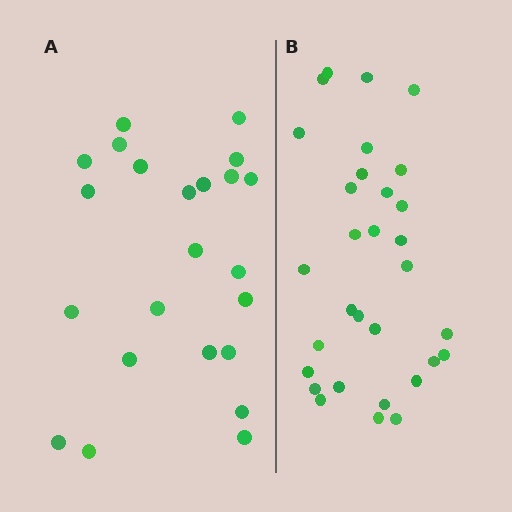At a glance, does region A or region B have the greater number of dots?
Region B (the right region) has more dots.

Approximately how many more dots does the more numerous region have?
Region B has roughly 8 or so more dots than region A.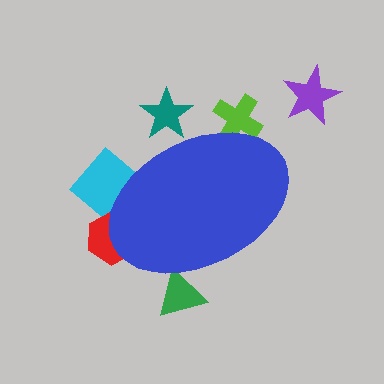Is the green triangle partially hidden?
Yes, the green triangle is partially hidden behind the blue ellipse.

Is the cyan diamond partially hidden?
Yes, the cyan diamond is partially hidden behind the blue ellipse.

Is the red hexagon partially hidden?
Yes, the red hexagon is partially hidden behind the blue ellipse.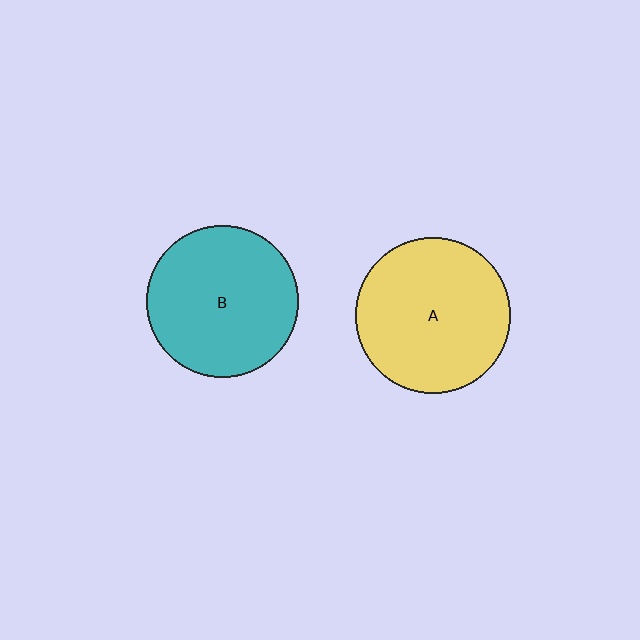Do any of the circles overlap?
No, none of the circles overlap.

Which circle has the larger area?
Circle A (yellow).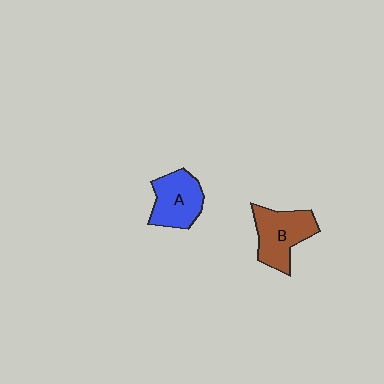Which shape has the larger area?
Shape B (brown).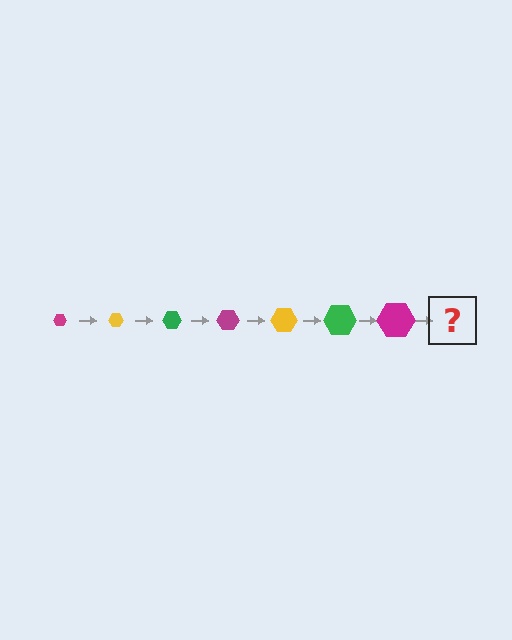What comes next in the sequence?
The next element should be a yellow hexagon, larger than the previous one.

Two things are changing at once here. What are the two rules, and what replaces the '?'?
The two rules are that the hexagon grows larger each step and the color cycles through magenta, yellow, and green. The '?' should be a yellow hexagon, larger than the previous one.